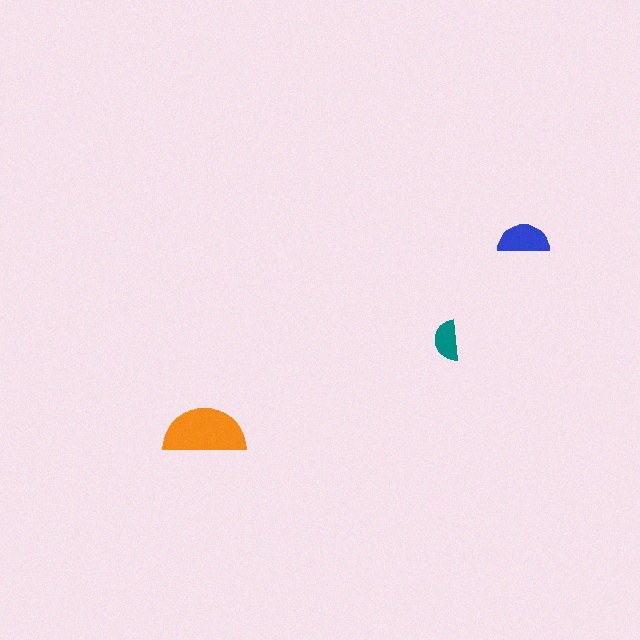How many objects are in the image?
There are 3 objects in the image.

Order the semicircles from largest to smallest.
the orange one, the blue one, the teal one.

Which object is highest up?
The blue semicircle is topmost.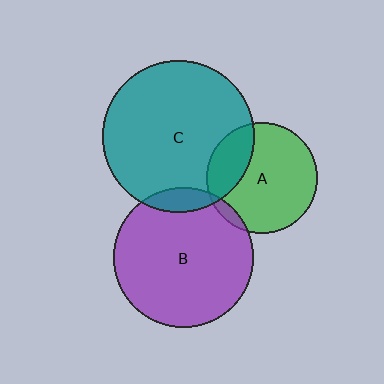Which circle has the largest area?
Circle C (teal).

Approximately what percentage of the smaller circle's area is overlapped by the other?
Approximately 10%.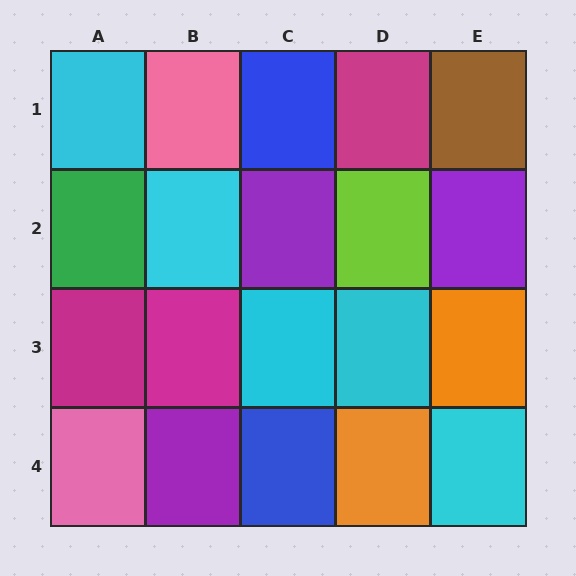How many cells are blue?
2 cells are blue.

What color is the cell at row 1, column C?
Blue.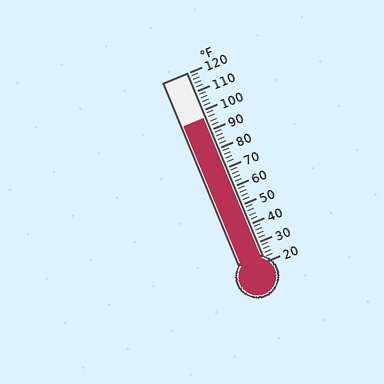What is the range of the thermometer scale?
The thermometer scale ranges from 20°F to 120°F.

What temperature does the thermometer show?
The thermometer shows approximately 96°F.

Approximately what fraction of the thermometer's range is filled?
The thermometer is filled to approximately 75% of its range.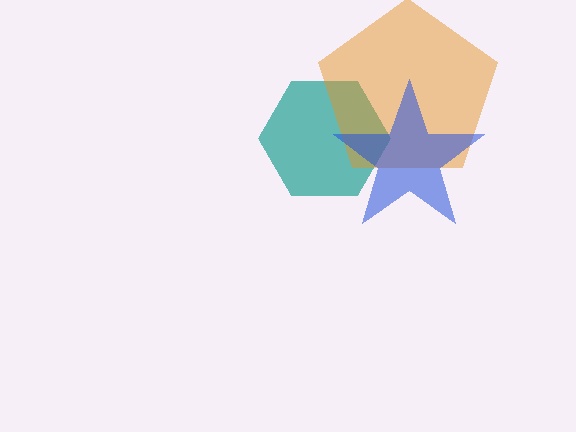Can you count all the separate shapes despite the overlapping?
Yes, there are 3 separate shapes.